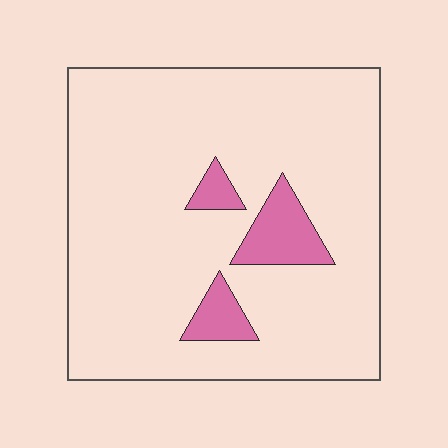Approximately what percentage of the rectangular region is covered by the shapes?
Approximately 10%.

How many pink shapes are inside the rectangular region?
3.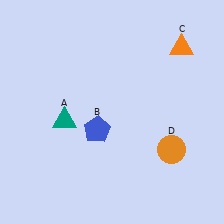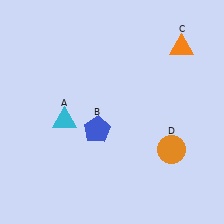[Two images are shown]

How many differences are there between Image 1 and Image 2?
There is 1 difference between the two images.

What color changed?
The triangle (A) changed from teal in Image 1 to cyan in Image 2.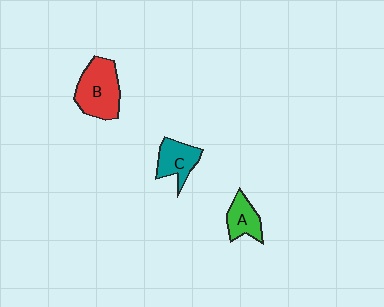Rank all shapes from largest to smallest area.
From largest to smallest: B (red), C (teal), A (green).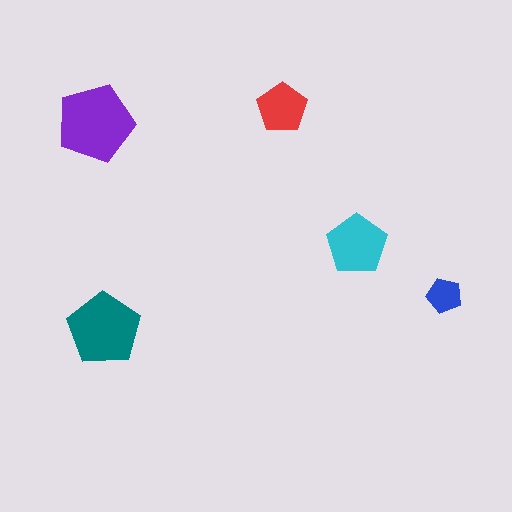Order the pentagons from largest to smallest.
the purple one, the teal one, the cyan one, the red one, the blue one.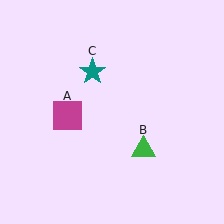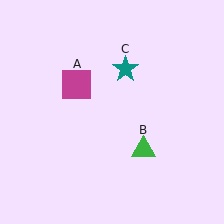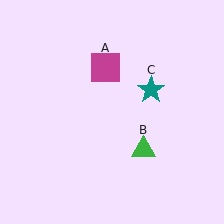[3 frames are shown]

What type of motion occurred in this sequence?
The magenta square (object A), teal star (object C) rotated clockwise around the center of the scene.